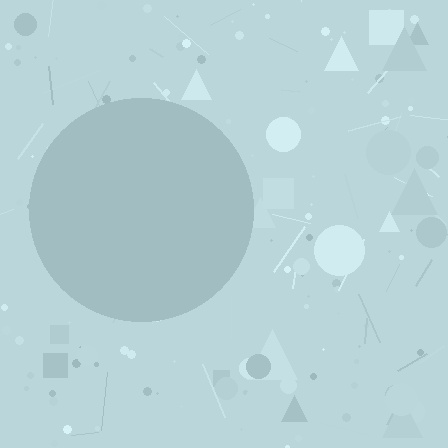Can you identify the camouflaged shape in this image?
The camouflaged shape is a circle.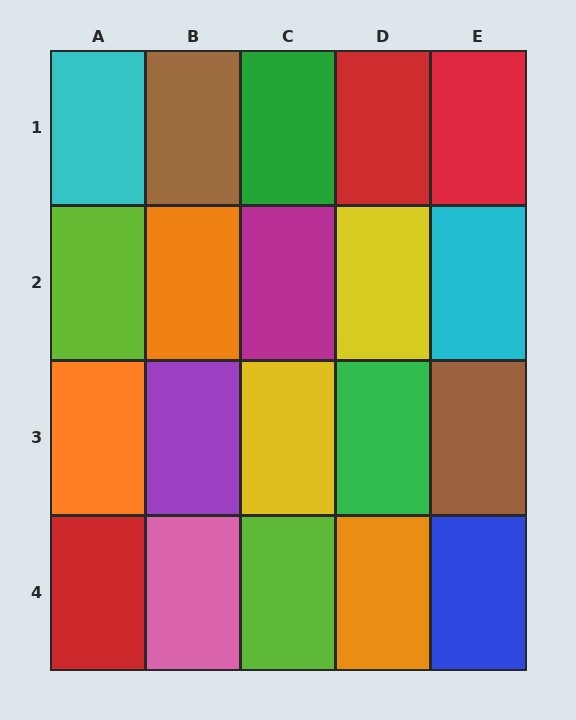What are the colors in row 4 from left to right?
Red, pink, lime, orange, blue.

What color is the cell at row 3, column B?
Purple.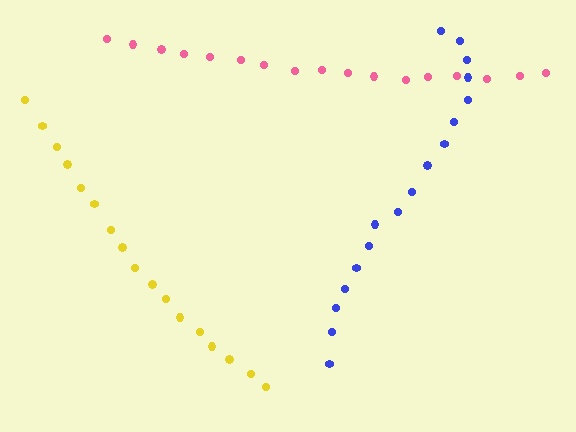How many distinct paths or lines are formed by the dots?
There are 3 distinct paths.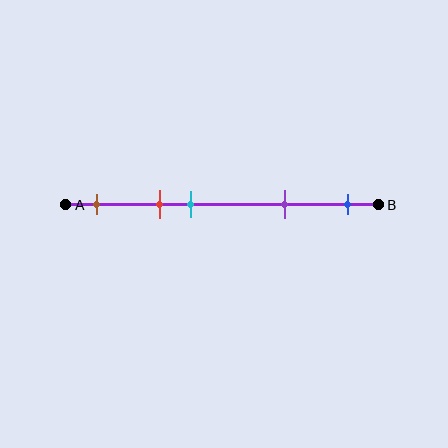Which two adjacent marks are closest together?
The red and cyan marks are the closest adjacent pair.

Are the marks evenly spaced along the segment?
No, the marks are not evenly spaced.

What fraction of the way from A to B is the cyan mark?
The cyan mark is approximately 40% (0.4) of the way from A to B.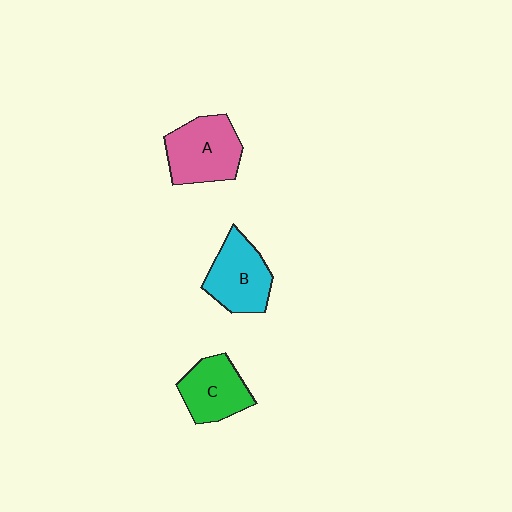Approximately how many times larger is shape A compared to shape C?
Approximately 1.2 times.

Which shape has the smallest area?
Shape C (green).